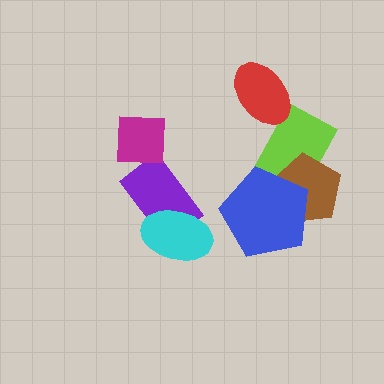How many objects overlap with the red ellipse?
1 object overlaps with the red ellipse.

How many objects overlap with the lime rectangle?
3 objects overlap with the lime rectangle.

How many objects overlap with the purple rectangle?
2 objects overlap with the purple rectangle.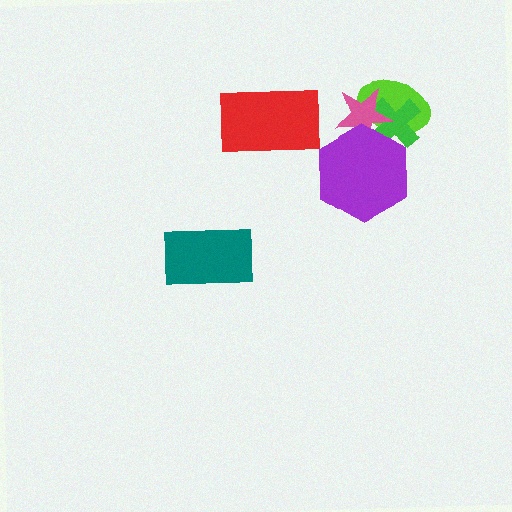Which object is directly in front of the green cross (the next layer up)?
The pink star is directly in front of the green cross.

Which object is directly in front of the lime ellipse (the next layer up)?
The green cross is directly in front of the lime ellipse.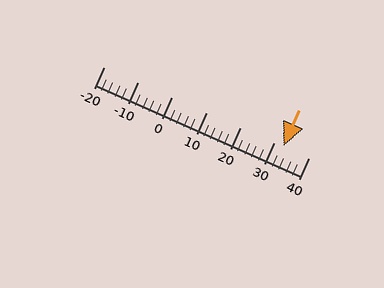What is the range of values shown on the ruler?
The ruler shows values from -20 to 40.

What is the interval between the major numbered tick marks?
The major tick marks are spaced 10 units apart.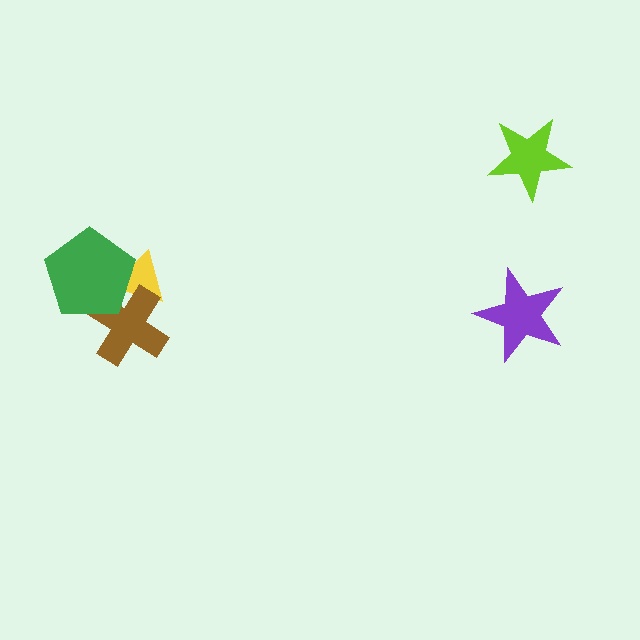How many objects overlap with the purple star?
0 objects overlap with the purple star.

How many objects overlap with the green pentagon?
2 objects overlap with the green pentagon.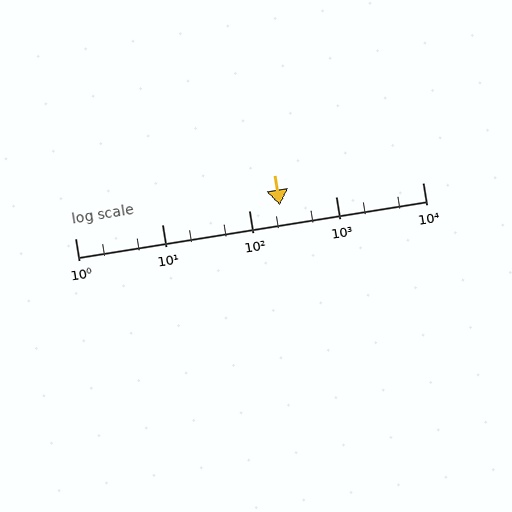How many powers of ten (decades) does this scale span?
The scale spans 4 decades, from 1 to 10000.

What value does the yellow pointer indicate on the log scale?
The pointer indicates approximately 230.